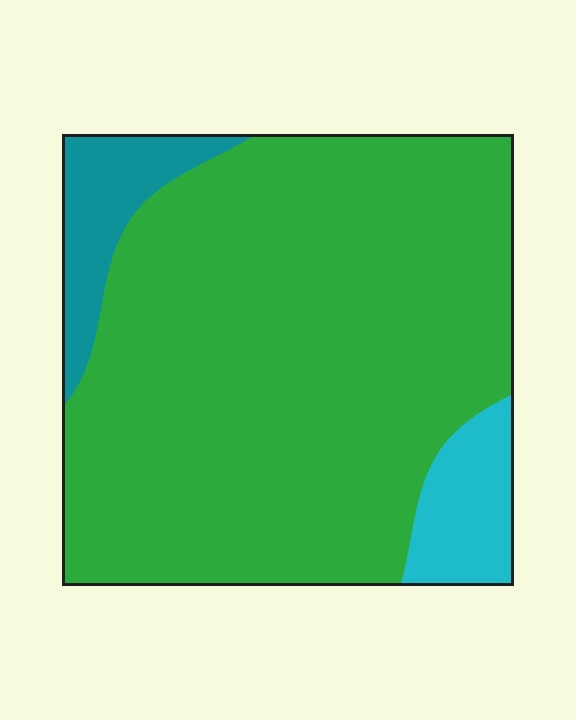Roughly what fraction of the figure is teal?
Teal covers 9% of the figure.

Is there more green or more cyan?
Green.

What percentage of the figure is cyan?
Cyan takes up about one tenth (1/10) of the figure.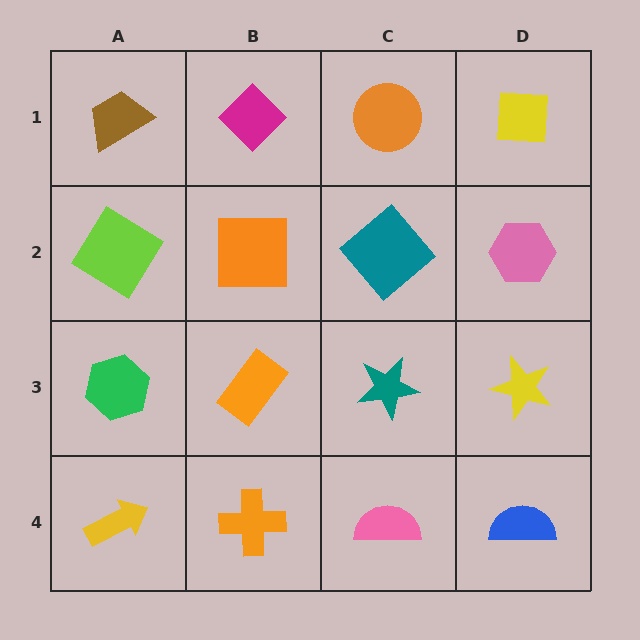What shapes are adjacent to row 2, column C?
An orange circle (row 1, column C), a teal star (row 3, column C), an orange square (row 2, column B), a pink hexagon (row 2, column D).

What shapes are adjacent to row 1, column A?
A lime diamond (row 2, column A), a magenta diamond (row 1, column B).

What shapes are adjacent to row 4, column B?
An orange rectangle (row 3, column B), a yellow arrow (row 4, column A), a pink semicircle (row 4, column C).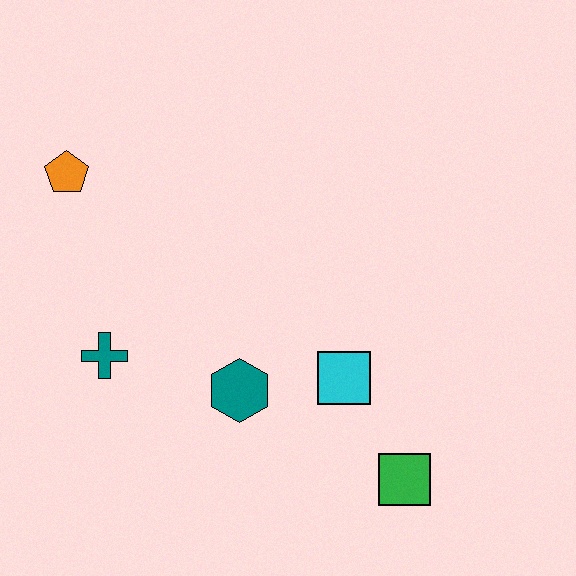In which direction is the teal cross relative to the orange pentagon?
The teal cross is below the orange pentagon.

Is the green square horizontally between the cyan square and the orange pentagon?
No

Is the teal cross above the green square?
Yes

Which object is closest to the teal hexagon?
The cyan square is closest to the teal hexagon.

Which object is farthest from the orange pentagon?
The green square is farthest from the orange pentagon.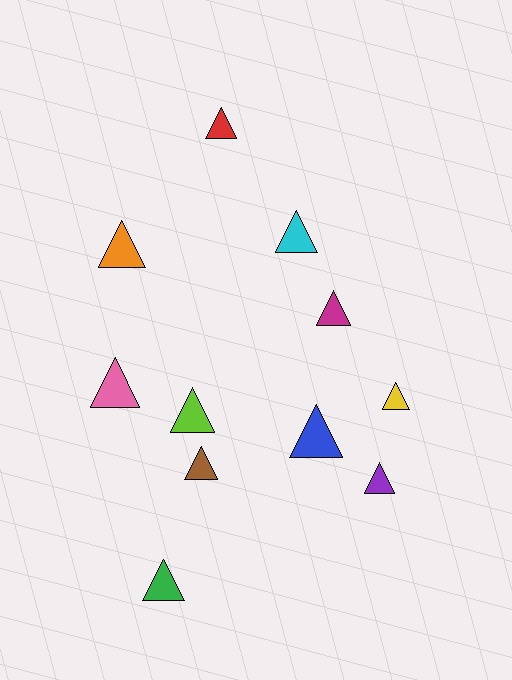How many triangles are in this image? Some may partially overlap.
There are 11 triangles.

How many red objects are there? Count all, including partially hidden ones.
There is 1 red object.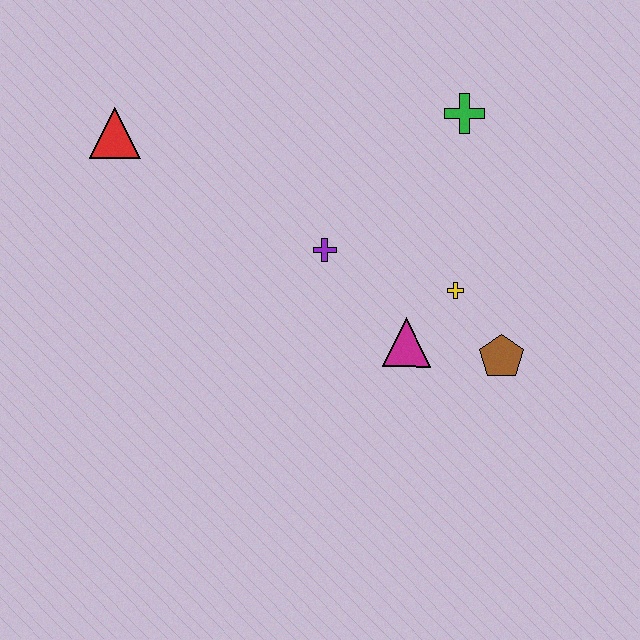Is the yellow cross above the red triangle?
No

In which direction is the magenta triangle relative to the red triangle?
The magenta triangle is to the right of the red triangle.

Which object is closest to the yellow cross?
The magenta triangle is closest to the yellow cross.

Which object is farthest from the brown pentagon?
The red triangle is farthest from the brown pentagon.